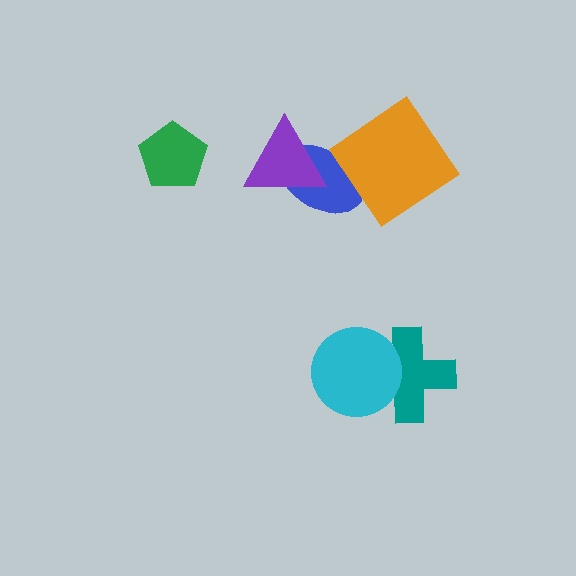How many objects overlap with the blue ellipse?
2 objects overlap with the blue ellipse.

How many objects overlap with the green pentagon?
0 objects overlap with the green pentagon.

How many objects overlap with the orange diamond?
1 object overlaps with the orange diamond.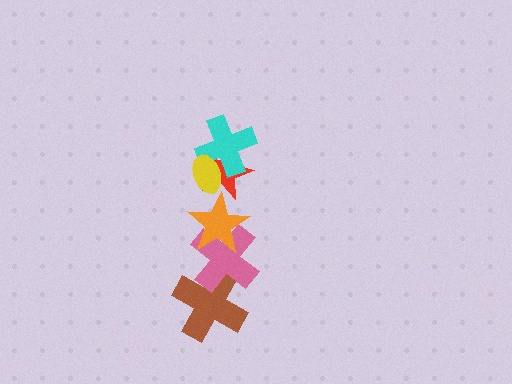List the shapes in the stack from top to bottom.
From top to bottom: the yellow ellipse, the cyan cross, the red star, the orange star, the pink cross, the brown cross.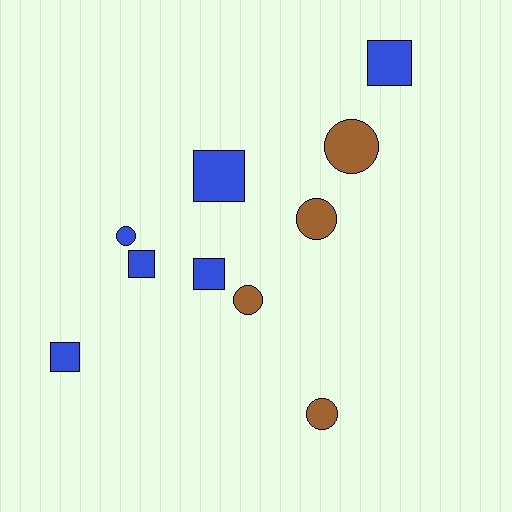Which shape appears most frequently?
Square, with 5 objects.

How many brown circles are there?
There are 4 brown circles.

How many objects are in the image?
There are 10 objects.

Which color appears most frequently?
Blue, with 6 objects.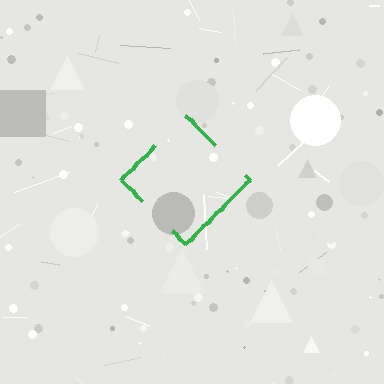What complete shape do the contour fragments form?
The contour fragments form a diamond.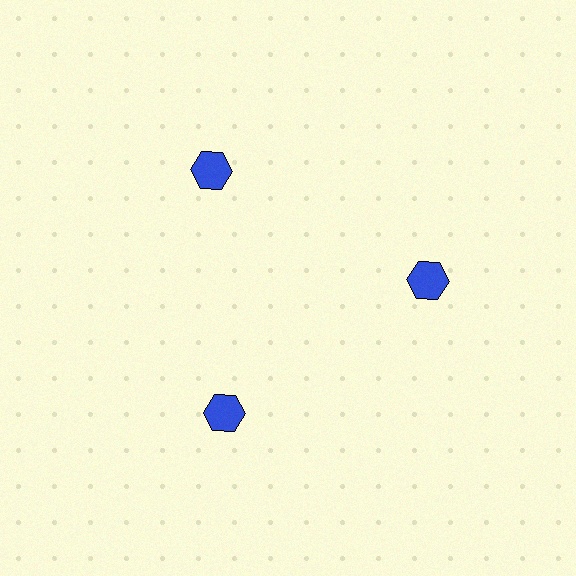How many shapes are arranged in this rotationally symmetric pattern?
There are 3 shapes, arranged in 3 groups of 1.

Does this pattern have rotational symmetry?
Yes, this pattern has 3-fold rotational symmetry. It looks the same after rotating 120 degrees around the center.